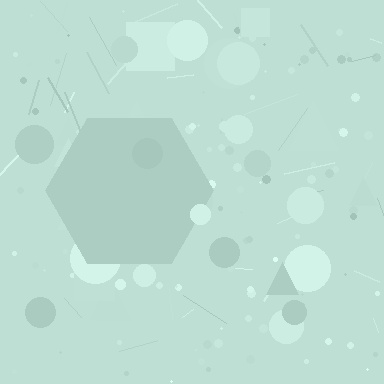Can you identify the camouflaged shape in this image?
The camouflaged shape is a hexagon.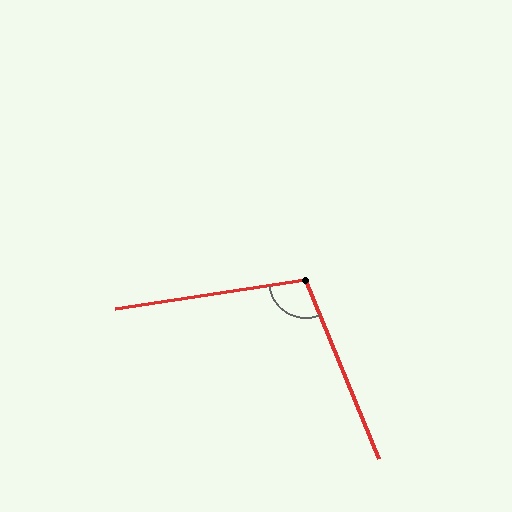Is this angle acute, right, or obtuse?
It is obtuse.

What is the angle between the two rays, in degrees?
Approximately 104 degrees.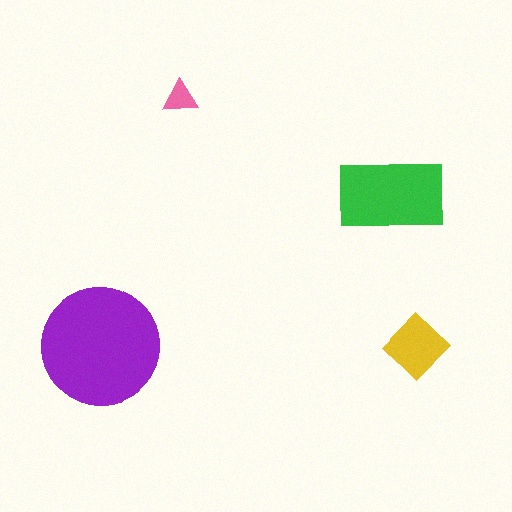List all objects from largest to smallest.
The purple circle, the green rectangle, the yellow diamond, the pink triangle.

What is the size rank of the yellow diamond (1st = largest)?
3rd.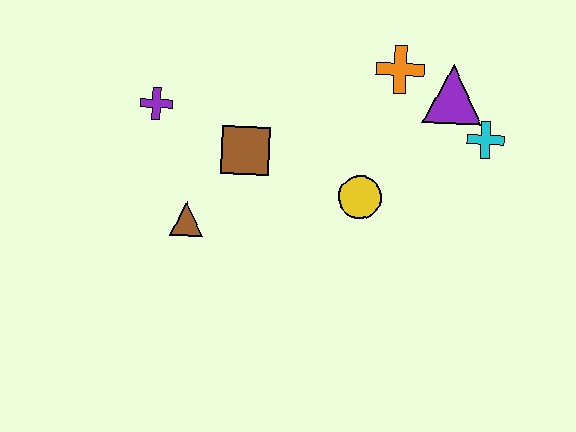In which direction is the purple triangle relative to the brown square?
The purple triangle is to the right of the brown square.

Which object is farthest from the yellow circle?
The purple cross is farthest from the yellow circle.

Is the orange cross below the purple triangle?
No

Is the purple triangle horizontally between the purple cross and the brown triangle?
No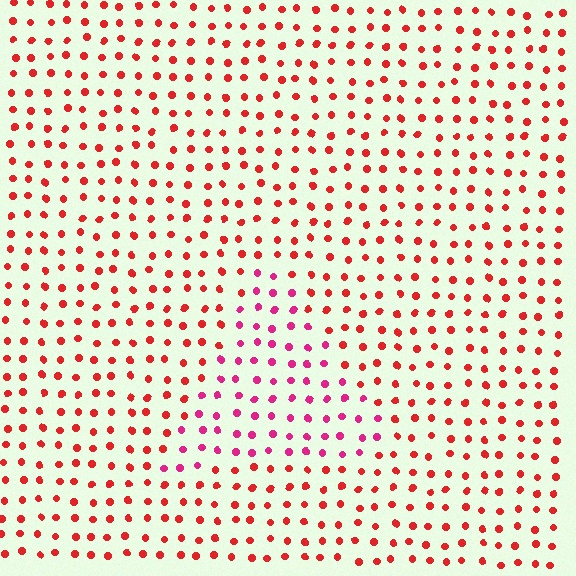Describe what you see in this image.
The image is filled with small red elements in a uniform arrangement. A triangle-shaped region is visible where the elements are tinted to a slightly different hue, forming a subtle color boundary.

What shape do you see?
I see a triangle.